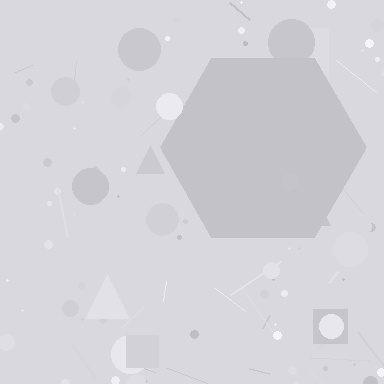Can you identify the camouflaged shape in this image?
The camouflaged shape is a hexagon.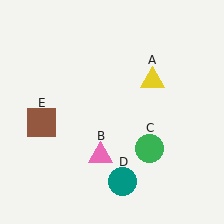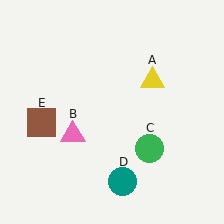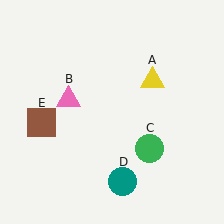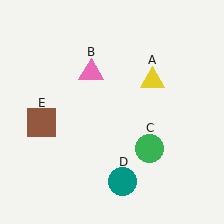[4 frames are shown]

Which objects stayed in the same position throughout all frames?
Yellow triangle (object A) and green circle (object C) and teal circle (object D) and brown square (object E) remained stationary.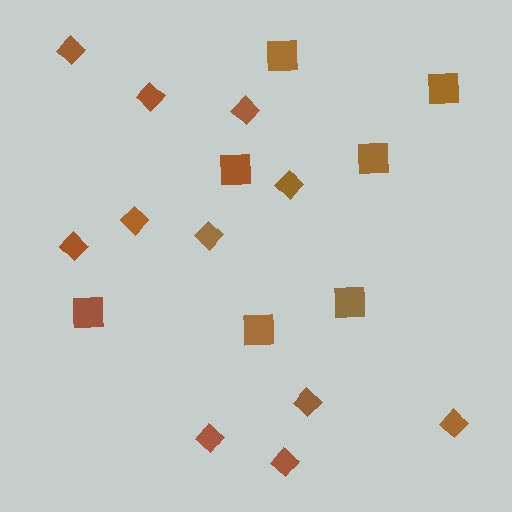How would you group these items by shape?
There are 2 groups: one group of squares (7) and one group of diamonds (11).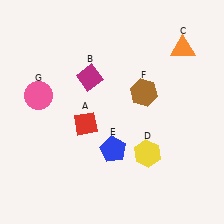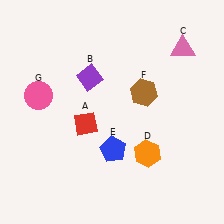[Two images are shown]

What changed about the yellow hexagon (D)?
In Image 1, D is yellow. In Image 2, it changed to orange.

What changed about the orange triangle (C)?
In Image 1, C is orange. In Image 2, it changed to pink.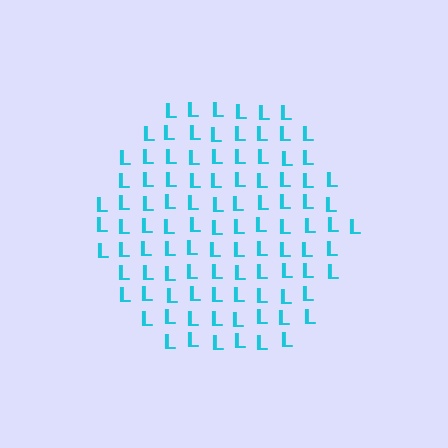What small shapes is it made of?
It is made of small letter L's.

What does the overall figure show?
The overall figure shows a hexagon.